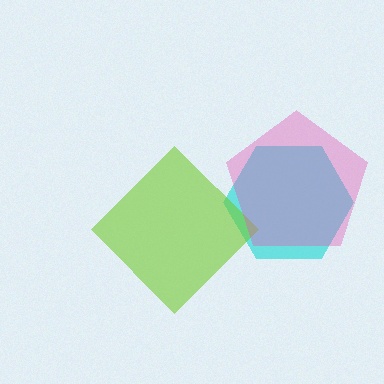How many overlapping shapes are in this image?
There are 3 overlapping shapes in the image.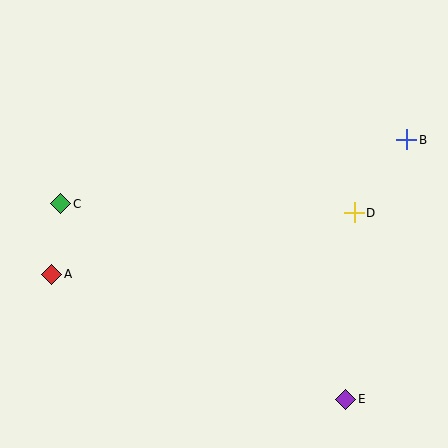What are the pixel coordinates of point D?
Point D is at (354, 213).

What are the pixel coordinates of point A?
Point A is at (52, 274).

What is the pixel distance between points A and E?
The distance between A and E is 320 pixels.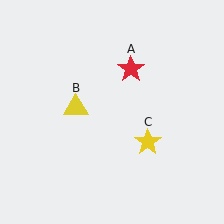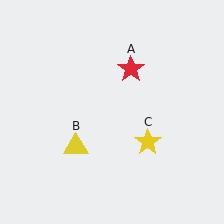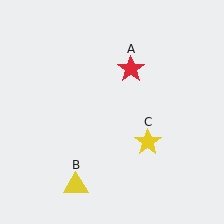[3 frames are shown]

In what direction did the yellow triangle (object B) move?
The yellow triangle (object B) moved down.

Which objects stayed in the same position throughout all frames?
Red star (object A) and yellow star (object C) remained stationary.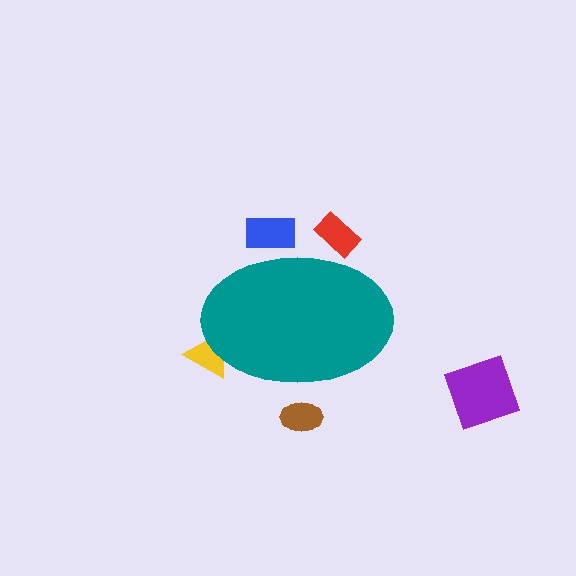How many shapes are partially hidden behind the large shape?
4 shapes are partially hidden.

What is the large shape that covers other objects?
A teal ellipse.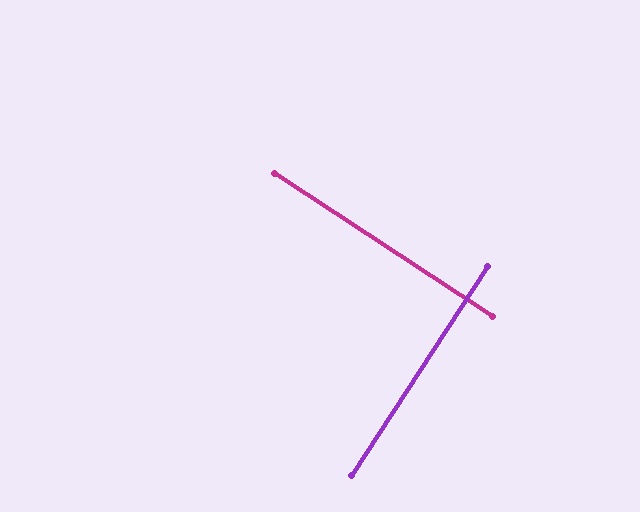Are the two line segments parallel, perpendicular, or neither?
Perpendicular — they meet at approximately 90°.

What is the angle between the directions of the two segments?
Approximately 90 degrees.